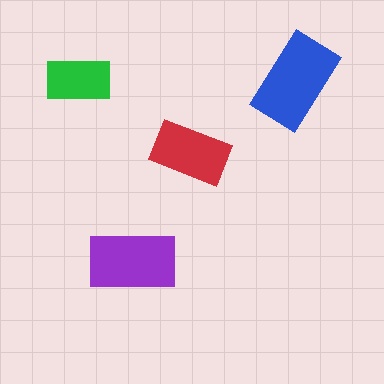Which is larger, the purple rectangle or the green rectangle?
The purple one.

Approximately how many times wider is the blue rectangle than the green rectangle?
About 1.5 times wider.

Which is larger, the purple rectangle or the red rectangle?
The purple one.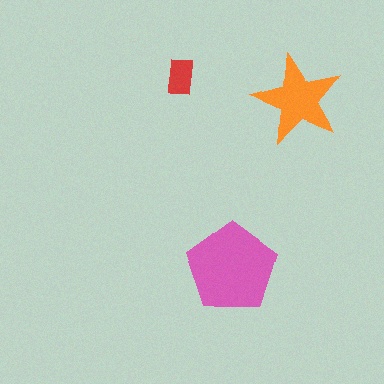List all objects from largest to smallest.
The pink pentagon, the orange star, the red rectangle.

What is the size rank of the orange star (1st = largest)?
2nd.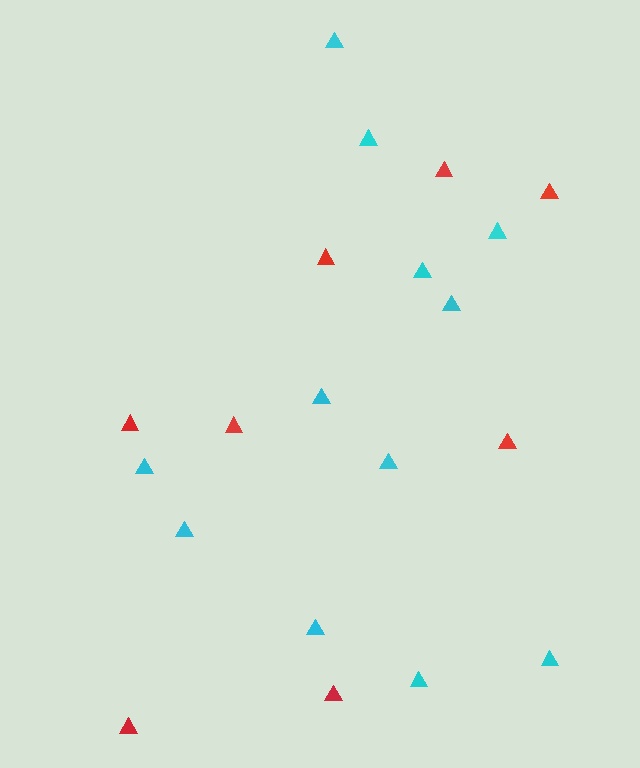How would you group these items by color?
There are 2 groups: one group of red triangles (8) and one group of cyan triangles (12).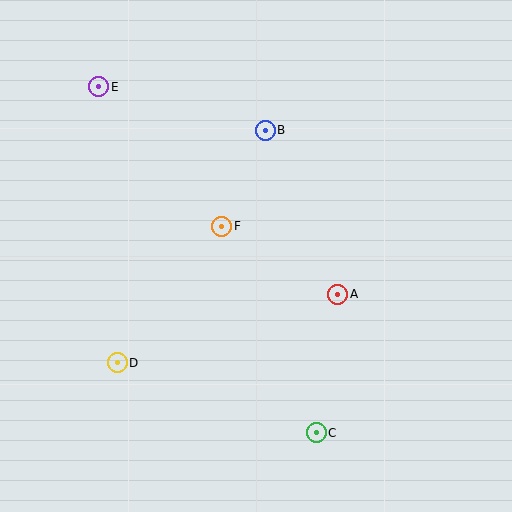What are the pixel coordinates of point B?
Point B is at (265, 130).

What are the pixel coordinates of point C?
Point C is at (316, 433).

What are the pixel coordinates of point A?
Point A is at (338, 294).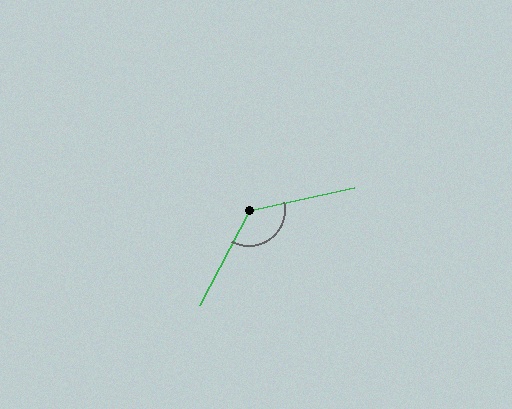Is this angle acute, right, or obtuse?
It is obtuse.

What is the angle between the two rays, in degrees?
Approximately 129 degrees.